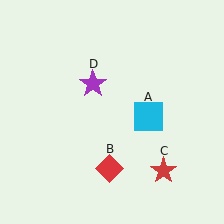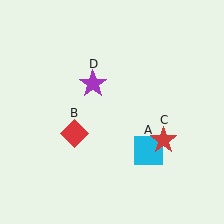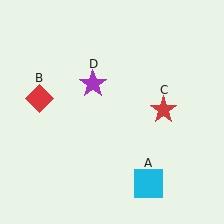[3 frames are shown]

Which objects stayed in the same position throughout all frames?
Purple star (object D) remained stationary.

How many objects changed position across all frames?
3 objects changed position: cyan square (object A), red diamond (object B), red star (object C).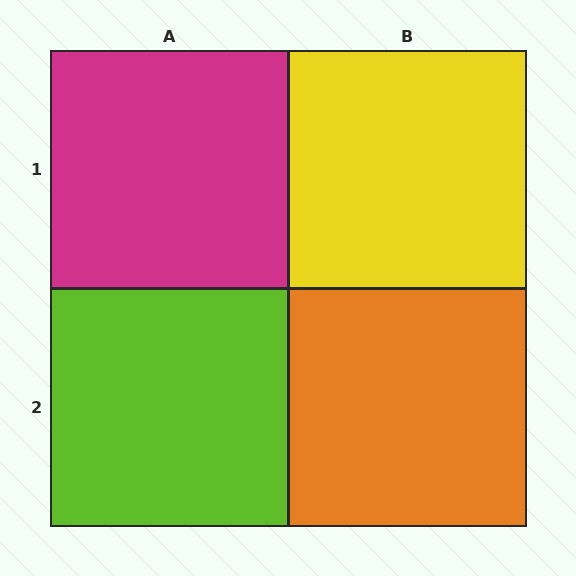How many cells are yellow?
1 cell is yellow.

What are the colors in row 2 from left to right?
Lime, orange.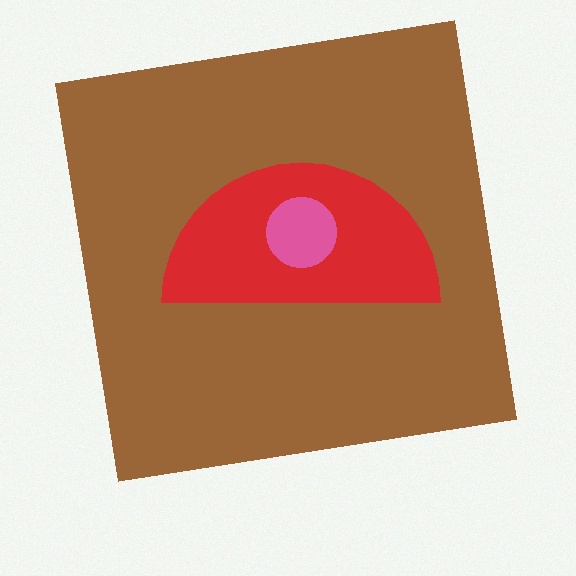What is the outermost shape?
The brown square.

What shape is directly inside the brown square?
The red semicircle.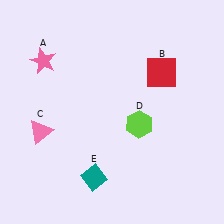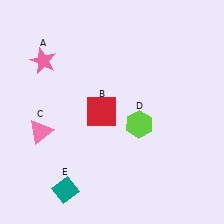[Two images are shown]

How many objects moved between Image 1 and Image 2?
2 objects moved between the two images.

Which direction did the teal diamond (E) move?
The teal diamond (E) moved left.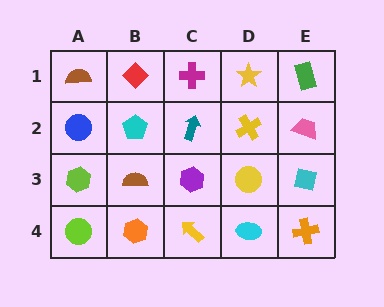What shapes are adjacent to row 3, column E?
A pink trapezoid (row 2, column E), an orange cross (row 4, column E), a yellow circle (row 3, column D).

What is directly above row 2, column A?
A brown semicircle.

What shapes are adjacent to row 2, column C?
A magenta cross (row 1, column C), a purple hexagon (row 3, column C), a cyan pentagon (row 2, column B), a yellow cross (row 2, column D).